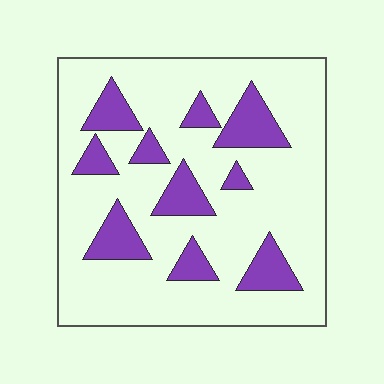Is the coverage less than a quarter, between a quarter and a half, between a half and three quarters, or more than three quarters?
Less than a quarter.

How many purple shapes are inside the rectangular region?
10.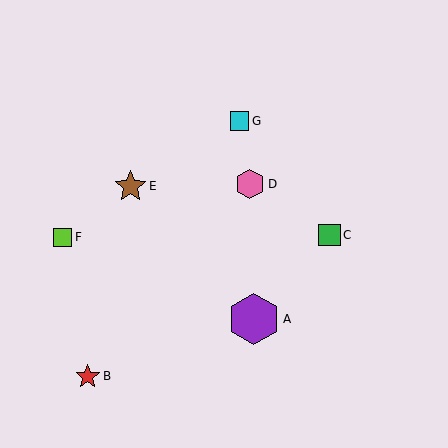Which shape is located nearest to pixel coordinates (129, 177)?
The brown star (labeled E) at (130, 186) is nearest to that location.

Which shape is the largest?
The purple hexagon (labeled A) is the largest.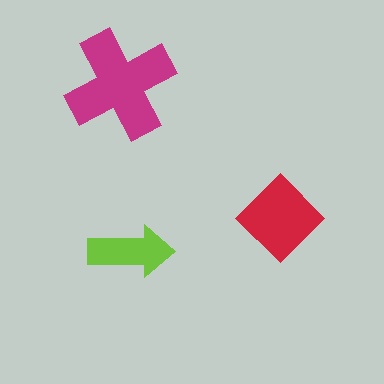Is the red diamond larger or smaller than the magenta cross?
Smaller.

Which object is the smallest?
The lime arrow.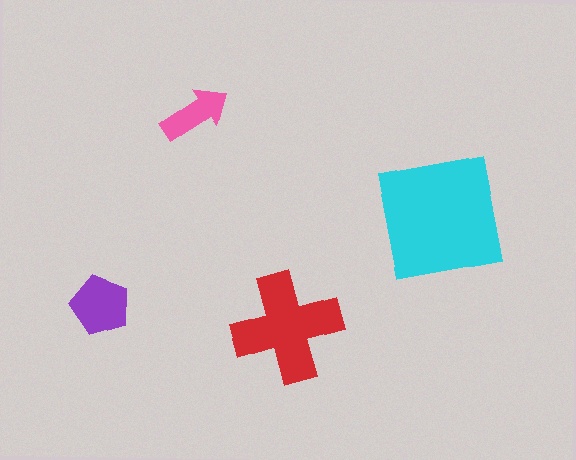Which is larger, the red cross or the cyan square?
The cyan square.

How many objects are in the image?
There are 4 objects in the image.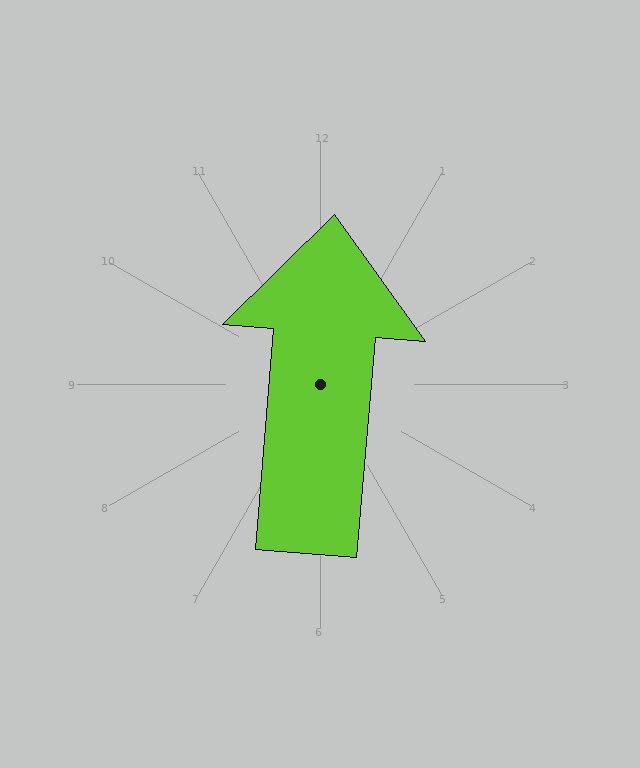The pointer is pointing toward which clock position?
Roughly 12 o'clock.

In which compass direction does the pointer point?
North.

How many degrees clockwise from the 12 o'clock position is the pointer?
Approximately 5 degrees.